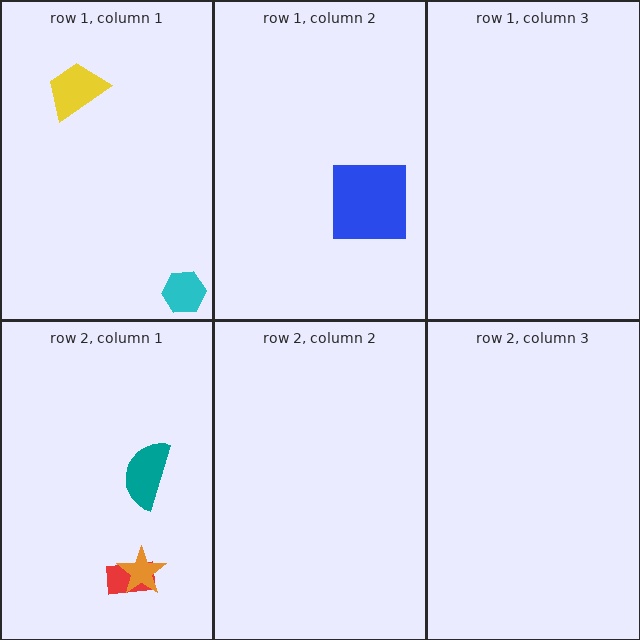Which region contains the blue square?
The row 1, column 2 region.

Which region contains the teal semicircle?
The row 2, column 1 region.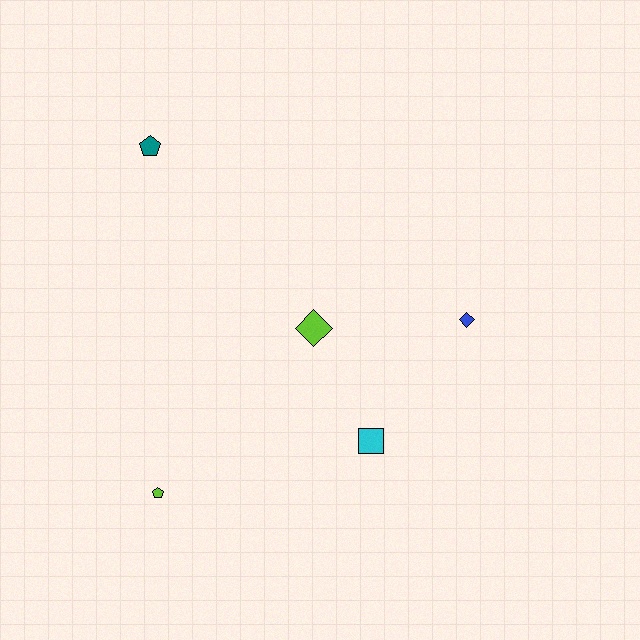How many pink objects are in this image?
There are no pink objects.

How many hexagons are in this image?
There are no hexagons.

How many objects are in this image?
There are 5 objects.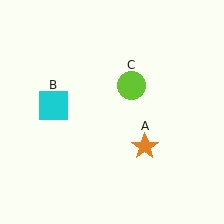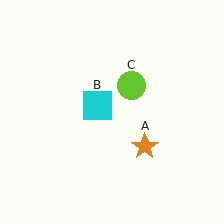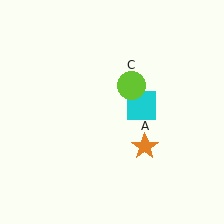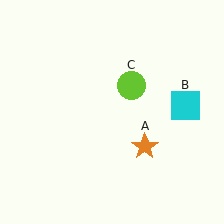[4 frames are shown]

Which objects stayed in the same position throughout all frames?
Orange star (object A) and lime circle (object C) remained stationary.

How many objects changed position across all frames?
1 object changed position: cyan square (object B).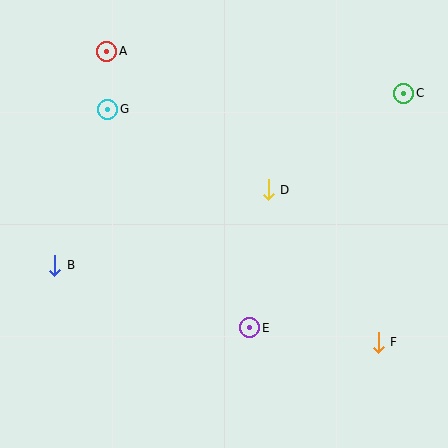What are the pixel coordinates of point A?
Point A is at (107, 51).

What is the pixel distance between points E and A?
The distance between E and A is 311 pixels.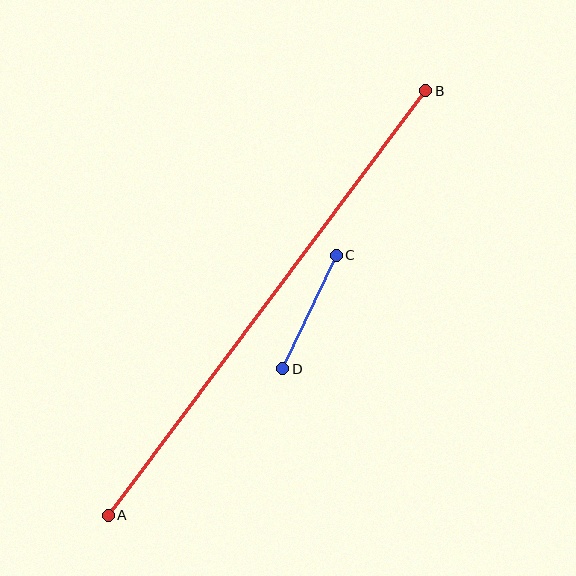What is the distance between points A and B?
The distance is approximately 530 pixels.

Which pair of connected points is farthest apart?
Points A and B are farthest apart.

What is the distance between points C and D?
The distance is approximately 125 pixels.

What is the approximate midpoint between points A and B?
The midpoint is at approximately (267, 303) pixels.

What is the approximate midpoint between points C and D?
The midpoint is at approximately (310, 312) pixels.